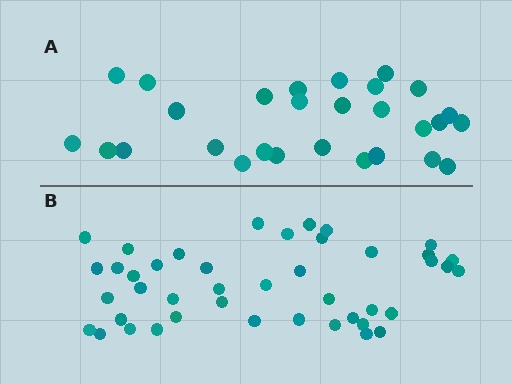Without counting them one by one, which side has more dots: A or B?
Region B (the bottom region) has more dots.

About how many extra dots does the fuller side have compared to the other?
Region B has approximately 15 more dots than region A.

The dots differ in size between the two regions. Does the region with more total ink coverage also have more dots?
No. Region A has more total ink coverage because its dots are larger, but region B actually contains more individual dots. Total area can be misleading — the number of items is what matters here.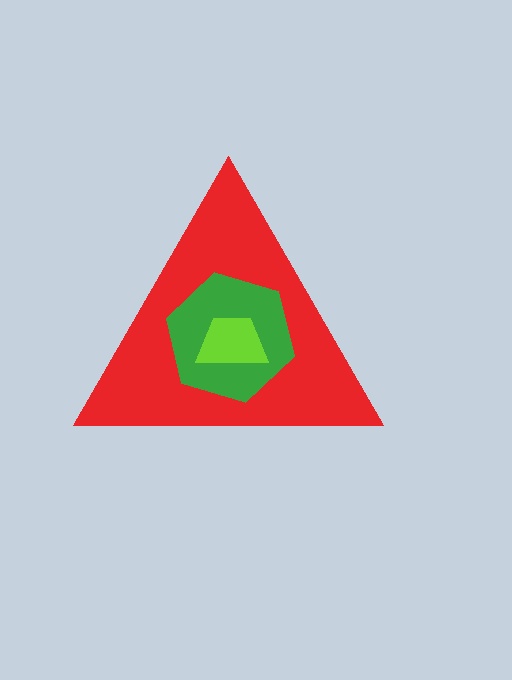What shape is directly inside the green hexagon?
The lime trapezoid.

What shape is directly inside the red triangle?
The green hexagon.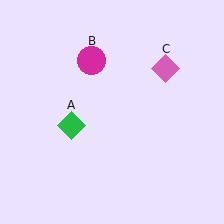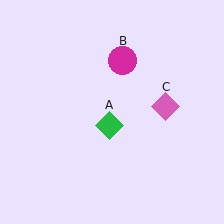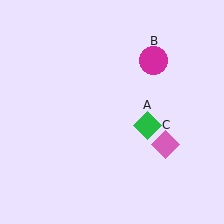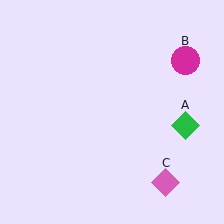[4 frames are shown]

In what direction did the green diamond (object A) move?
The green diamond (object A) moved right.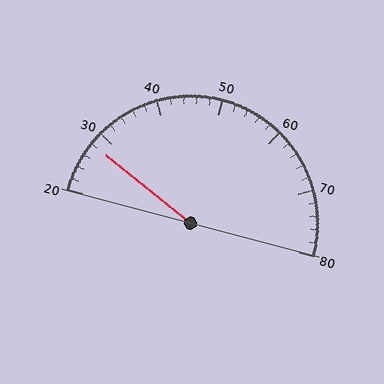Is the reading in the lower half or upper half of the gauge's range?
The reading is in the lower half of the range (20 to 80).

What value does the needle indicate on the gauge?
The needle indicates approximately 28.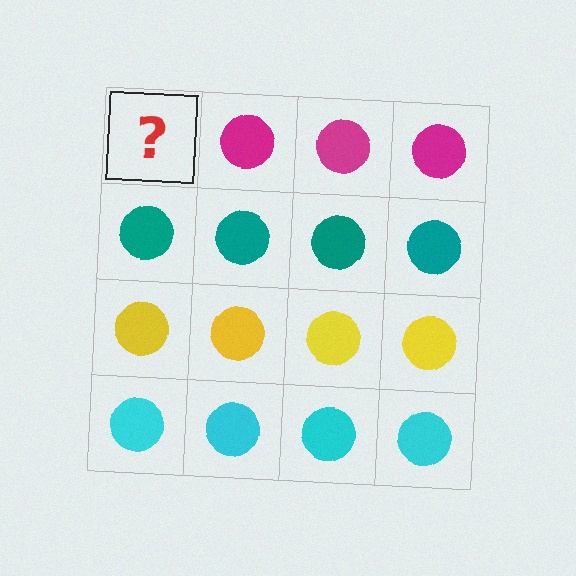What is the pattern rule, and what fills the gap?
The rule is that each row has a consistent color. The gap should be filled with a magenta circle.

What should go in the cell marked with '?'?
The missing cell should contain a magenta circle.